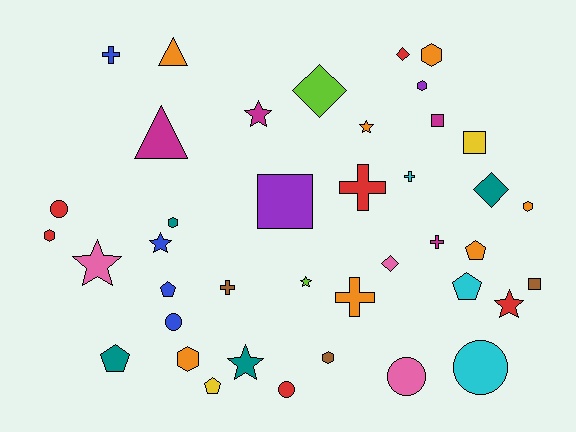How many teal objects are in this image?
There are 4 teal objects.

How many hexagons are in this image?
There are 7 hexagons.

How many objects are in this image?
There are 40 objects.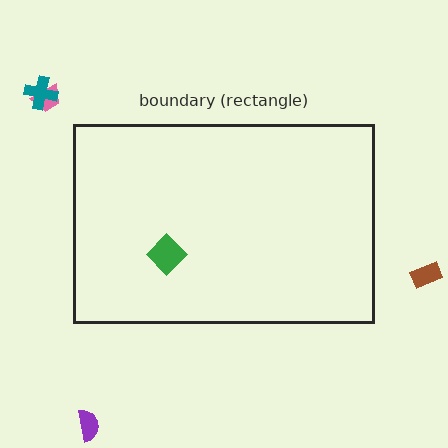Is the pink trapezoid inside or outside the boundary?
Outside.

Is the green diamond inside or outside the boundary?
Inside.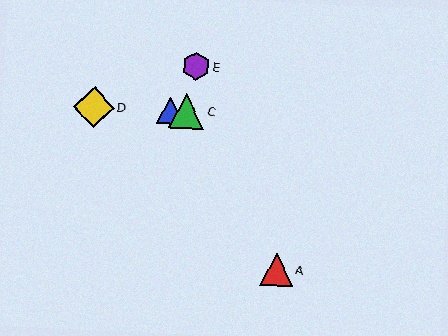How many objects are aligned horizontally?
3 objects (B, C, D) are aligned horizontally.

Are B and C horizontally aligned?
Yes, both are at y≈111.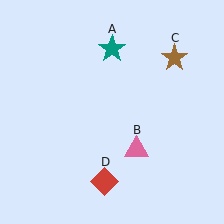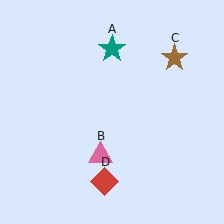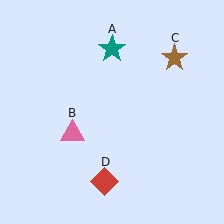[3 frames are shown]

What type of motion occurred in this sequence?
The pink triangle (object B) rotated clockwise around the center of the scene.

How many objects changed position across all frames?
1 object changed position: pink triangle (object B).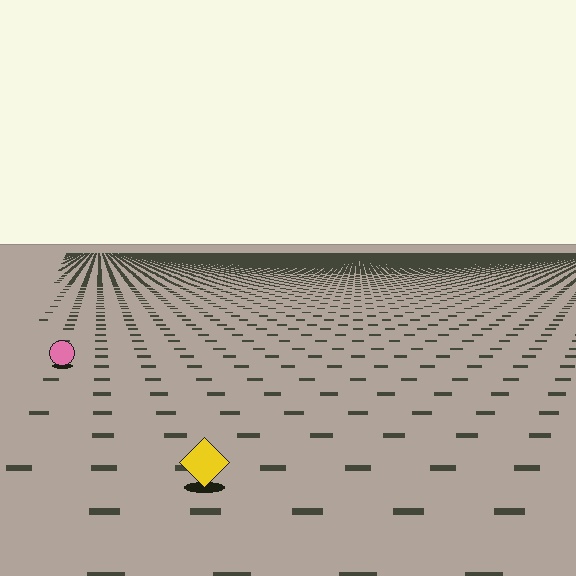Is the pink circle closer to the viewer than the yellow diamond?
No. The yellow diamond is closer — you can tell from the texture gradient: the ground texture is coarser near it.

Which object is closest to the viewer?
The yellow diamond is closest. The texture marks near it are larger and more spread out.